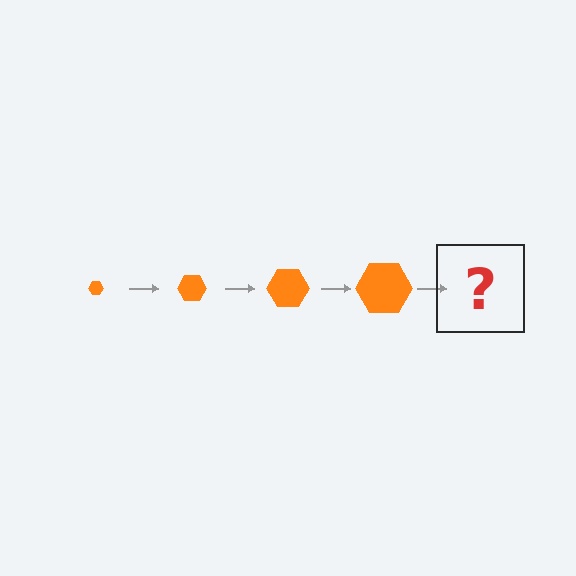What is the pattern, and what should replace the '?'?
The pattern is that the hexagon gets progressively larger each step. The '?' should be an orange hexagon, larger than the previous one.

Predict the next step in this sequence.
The next step is an orange hexagon, larger than the previous one.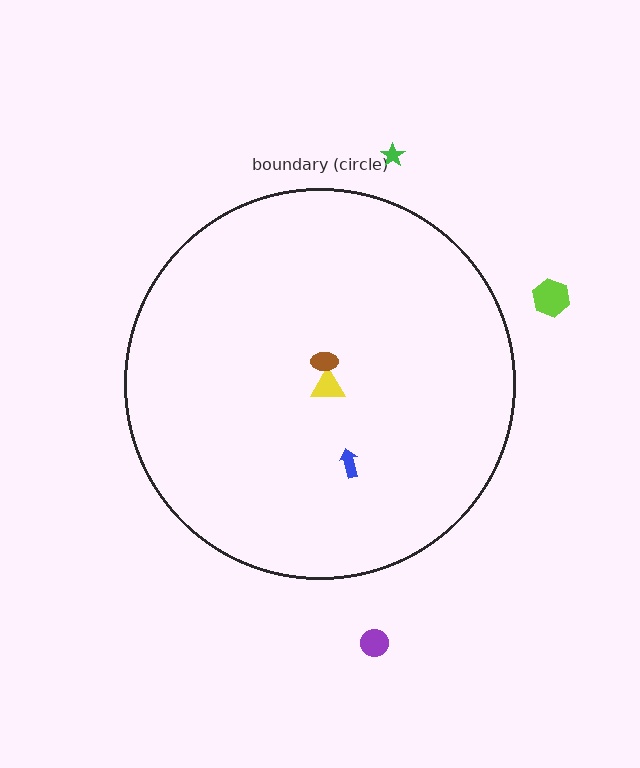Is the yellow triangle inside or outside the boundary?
Inside.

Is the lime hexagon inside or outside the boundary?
Outside.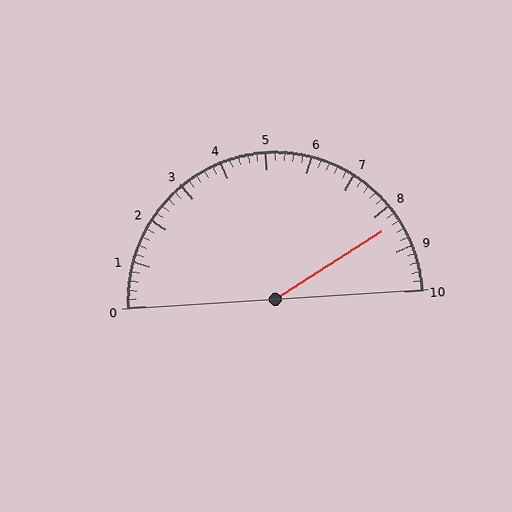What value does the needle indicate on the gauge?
The needle indicates approximately 8.4.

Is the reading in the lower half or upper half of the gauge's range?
The reading is in the upper half of the range (0 to 10).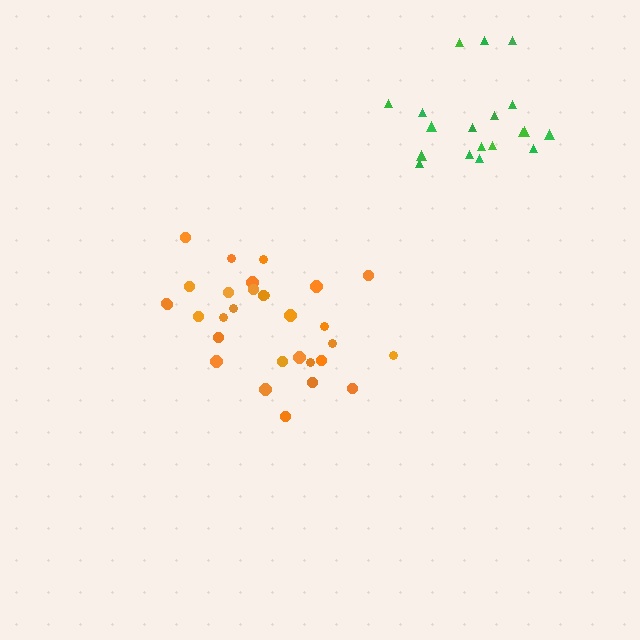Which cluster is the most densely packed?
Orange.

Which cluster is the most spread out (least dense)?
Green.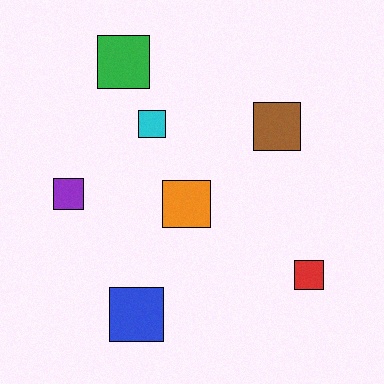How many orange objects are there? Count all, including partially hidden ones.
There is 1 orange object.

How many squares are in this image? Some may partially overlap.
There are 7 squares.